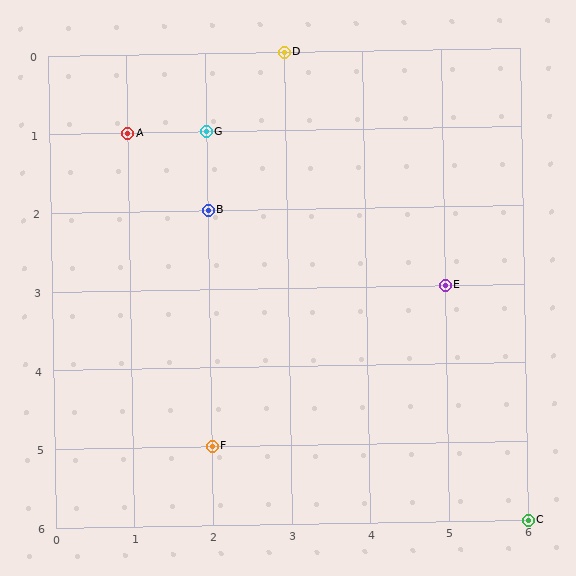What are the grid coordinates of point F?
Point F is at grid coordinates (2, 5).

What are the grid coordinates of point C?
Point C is at grid coordinates (6, 6).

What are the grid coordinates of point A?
Point A is at grid coordinates (1, 1).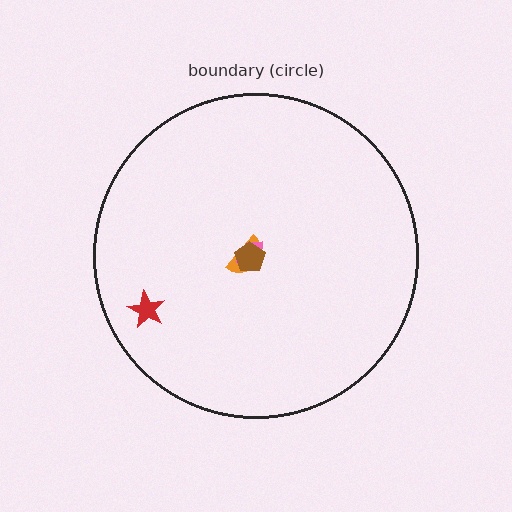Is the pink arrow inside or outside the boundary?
Inside.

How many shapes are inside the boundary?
4 inside, 0 outside.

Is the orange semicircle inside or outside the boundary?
Inside.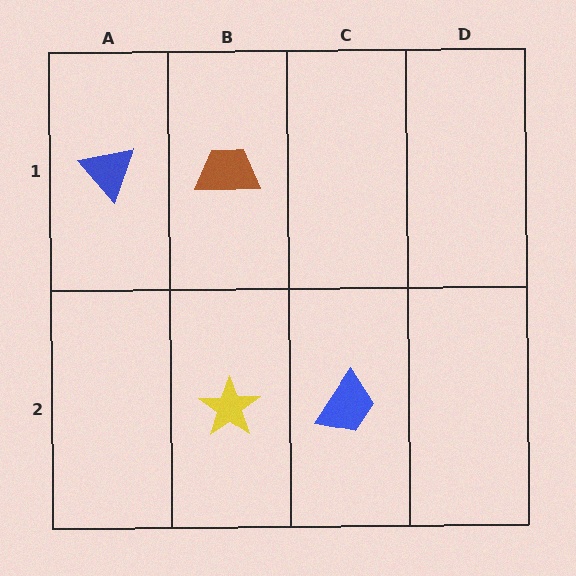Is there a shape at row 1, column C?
No, that cell is empty.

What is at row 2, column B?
A yellow star.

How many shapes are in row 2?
2 shapes.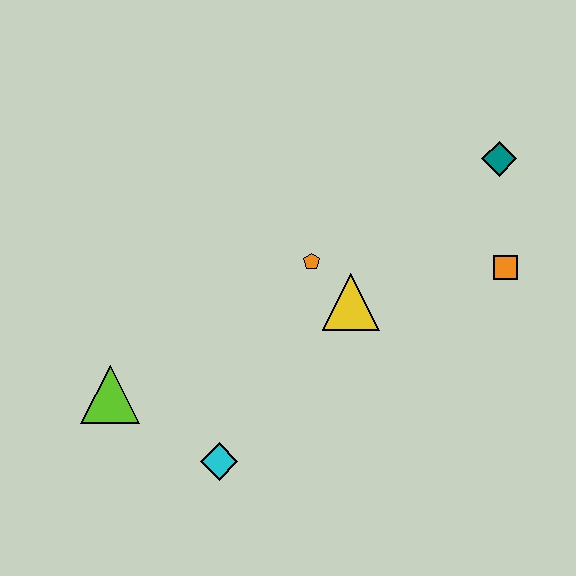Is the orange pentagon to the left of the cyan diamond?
No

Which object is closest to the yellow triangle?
The orange pentagon is closest to the yellow triangle.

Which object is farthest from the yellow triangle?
The lime triangle is farthest from the yellow triangle.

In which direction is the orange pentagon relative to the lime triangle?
The orange pentagon is to the right of the lime triangle.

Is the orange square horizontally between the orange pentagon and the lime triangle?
No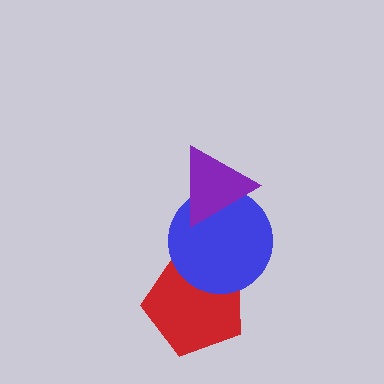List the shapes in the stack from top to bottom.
From top to bottom: the purple triangle, the blue circle, the red pentagon.